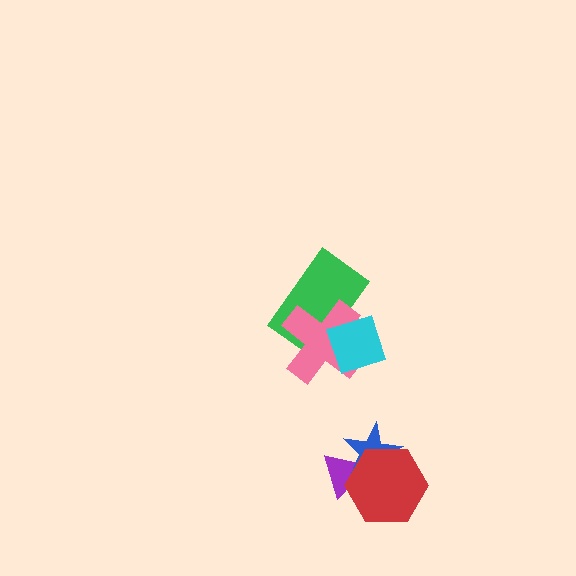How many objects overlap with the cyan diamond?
2 objects overlap with the cyan diamond.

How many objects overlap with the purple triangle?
2 objects overlap with the purple triangle.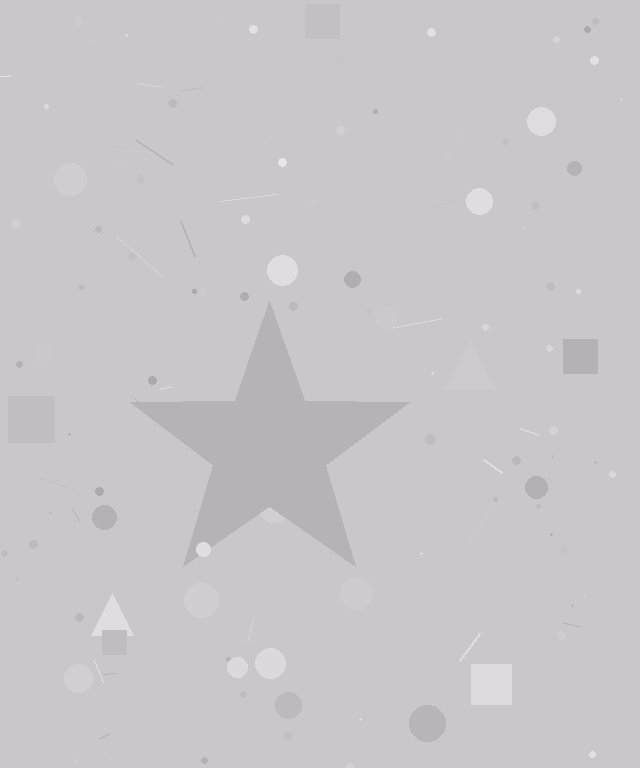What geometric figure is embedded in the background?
A star is embedded in the background.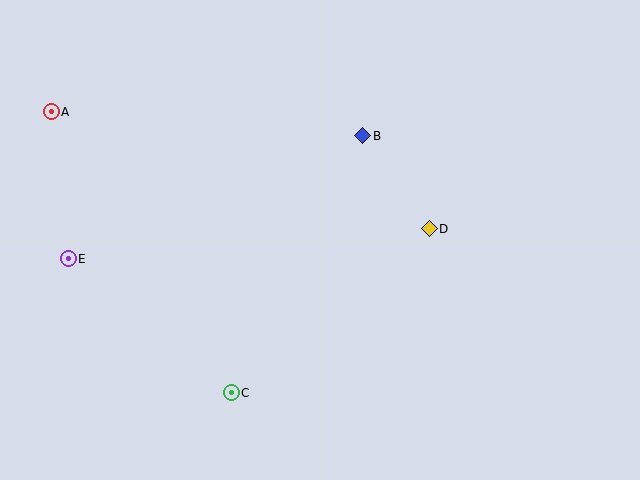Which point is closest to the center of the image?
Point D at (429, 229) is closest to the center.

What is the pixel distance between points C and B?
The distance between C and B is 289 pixels.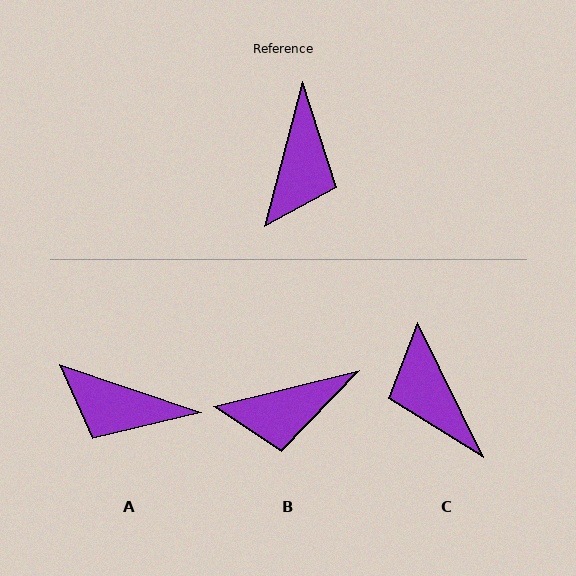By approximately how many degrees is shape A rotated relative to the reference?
Approximately 94 degrees clockwise.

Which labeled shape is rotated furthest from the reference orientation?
C, about 140 degrees away.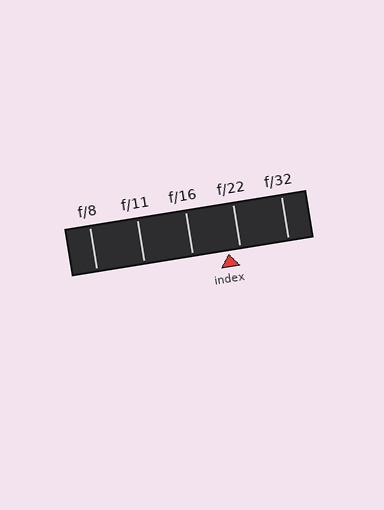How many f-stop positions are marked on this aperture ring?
There are 5 f-stop positions marked.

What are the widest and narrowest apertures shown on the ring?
The widest aperture shown is f/8 and the narrowest is f/32.